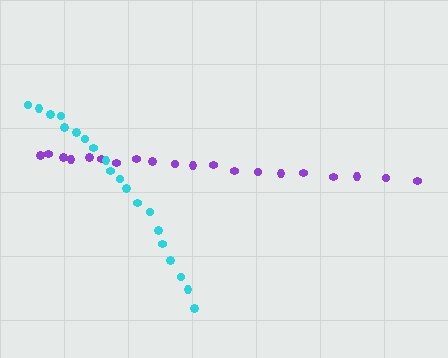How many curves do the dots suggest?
There are 2 distinct paths.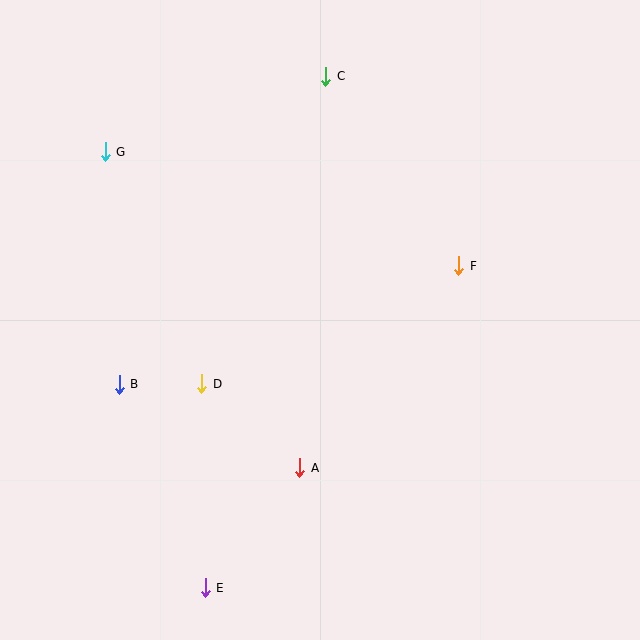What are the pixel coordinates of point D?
Point D is at (202, 384).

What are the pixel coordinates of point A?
Point A is at (300, 468).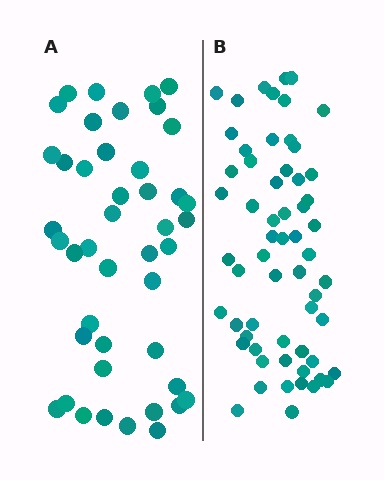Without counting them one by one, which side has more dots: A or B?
Region B (the right region) has more dots.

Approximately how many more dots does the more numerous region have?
Region B has approximately 15 more dots than region A.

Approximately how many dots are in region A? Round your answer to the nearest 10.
About 40 dots. (The exact count is 44, which rounds to 40.)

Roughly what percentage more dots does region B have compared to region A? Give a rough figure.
About 35% more.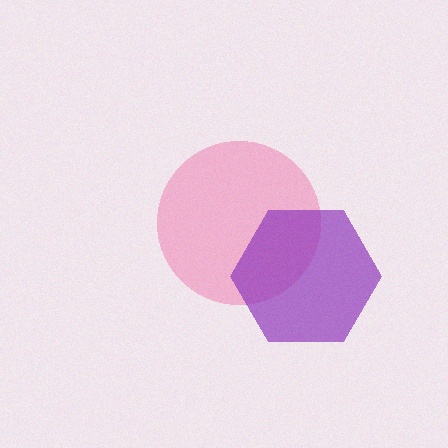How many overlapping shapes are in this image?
There are 2 overlapping shapes in the image.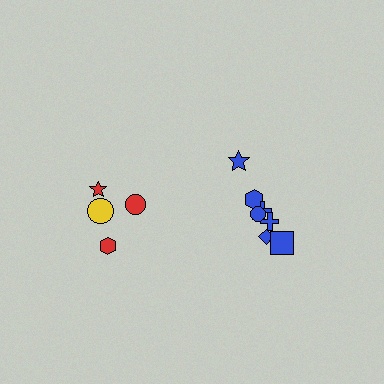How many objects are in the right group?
There are 7 objects.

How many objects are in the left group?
There are 4 objects.